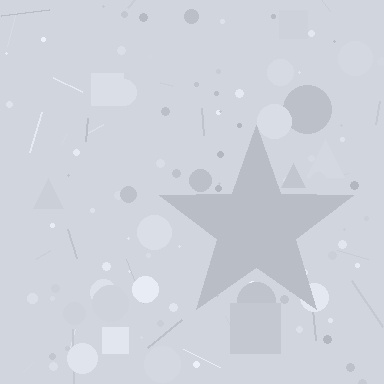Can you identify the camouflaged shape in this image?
The camouflaged shape is a star.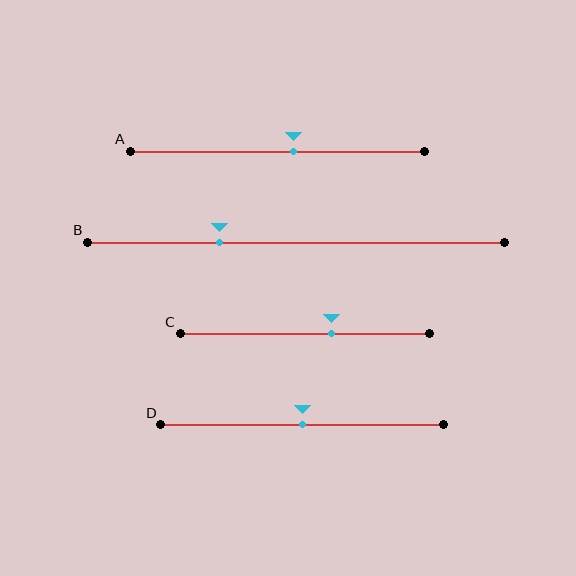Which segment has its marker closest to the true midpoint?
Segment D has its marker closest to the true midpoint.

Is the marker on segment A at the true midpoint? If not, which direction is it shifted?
No, the marker on segment A is shifted to the right by about 5% of the segment length.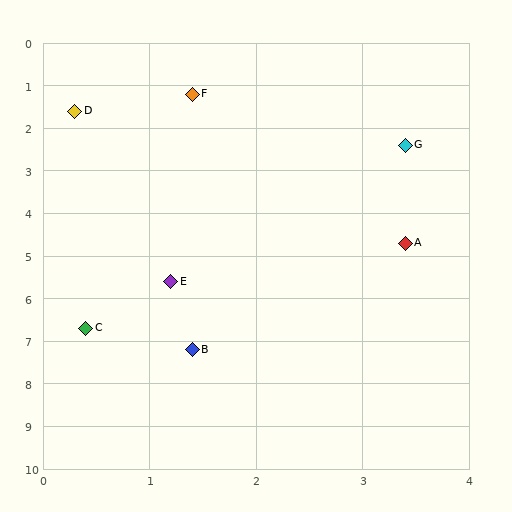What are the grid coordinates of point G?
Point G is at approximately (3.4, 2.4).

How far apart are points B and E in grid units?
Points B and E are about 1.6 grid units apart.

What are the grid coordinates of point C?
Point C is at approximately (0.4, 6.7).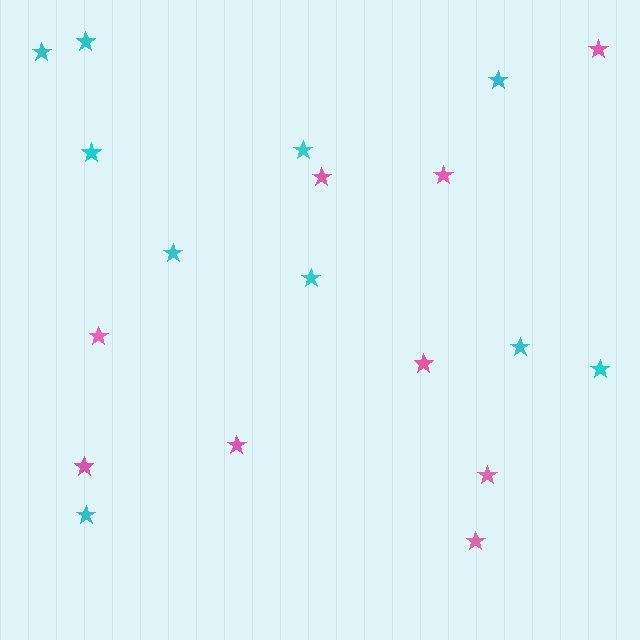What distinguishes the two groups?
There are 2 groups: one group of cyan stars (10) and one group of pink stars (9).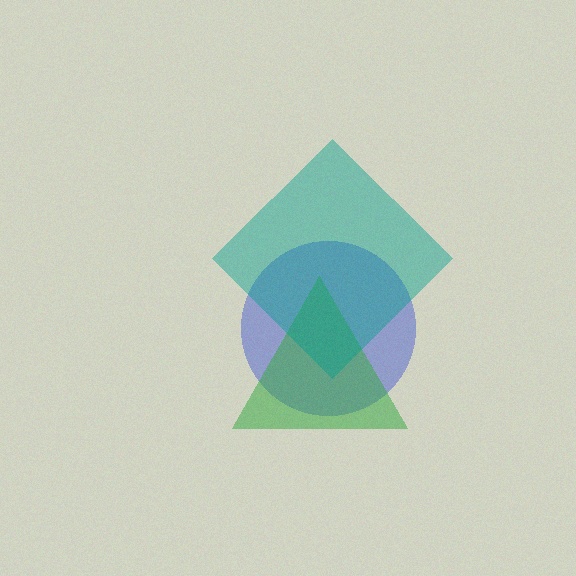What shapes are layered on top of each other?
The layered shapes are: a blue circle, a green triangle, a teal diamond.